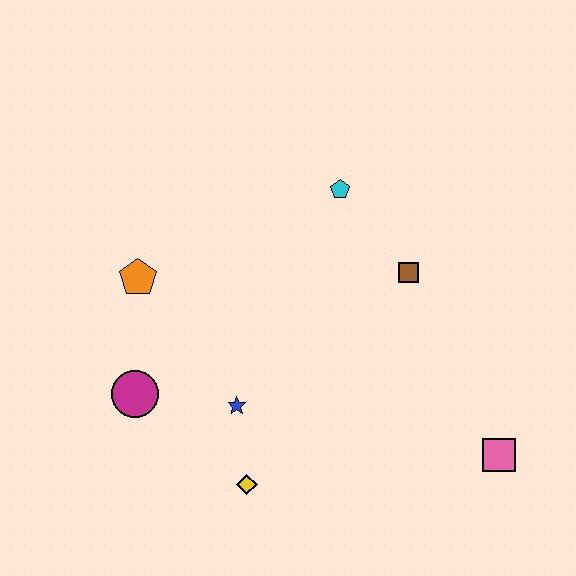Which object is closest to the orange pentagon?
The magenta circle is closest to the orange pentagon.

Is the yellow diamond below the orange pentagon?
Yes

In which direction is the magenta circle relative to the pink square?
The magenta circle is to the left of the pink square.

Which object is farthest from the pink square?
The orange pentagon is farthest from the pink square.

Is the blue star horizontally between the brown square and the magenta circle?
Yes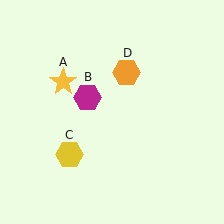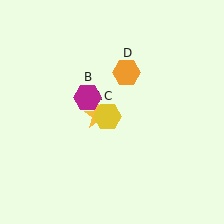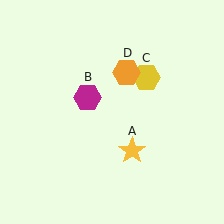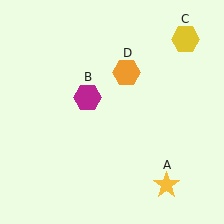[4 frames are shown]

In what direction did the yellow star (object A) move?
The yellow star (object A) moved down and to the right.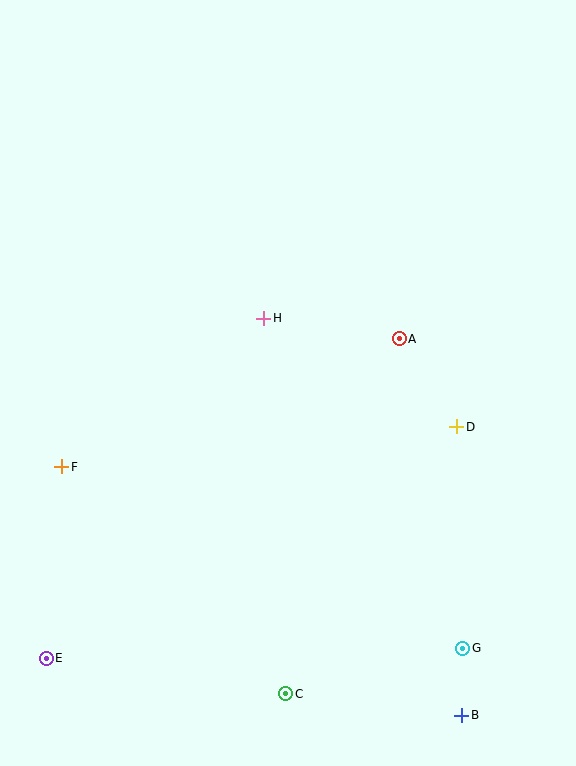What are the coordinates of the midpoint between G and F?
The midpoint between G and F is at (262, 558).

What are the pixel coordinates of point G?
Point G is at (463, 648).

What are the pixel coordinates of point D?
Point D is at (457, 427).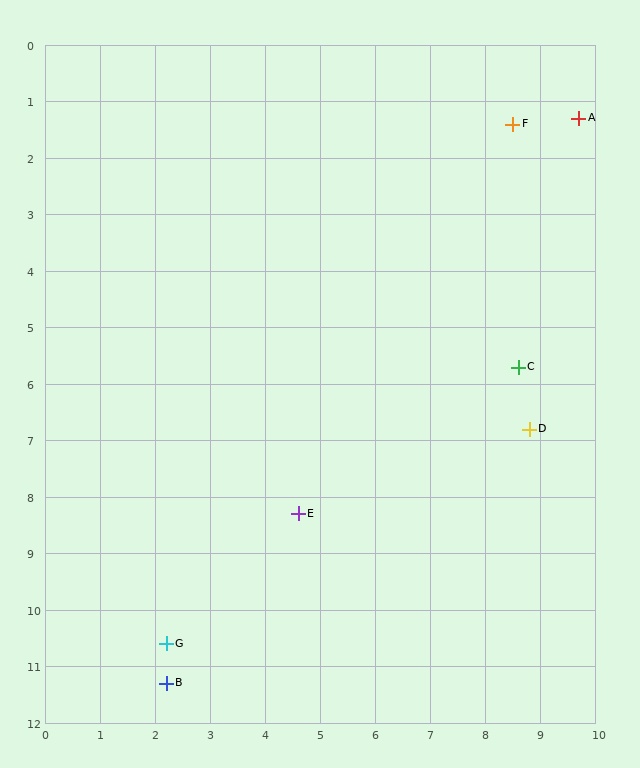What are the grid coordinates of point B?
Point B is at approximately (2.2, 11.3).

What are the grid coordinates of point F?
Point F is at approximately (8.5, 1.4).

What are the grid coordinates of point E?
Point E is at approximately (4.6, 8.3).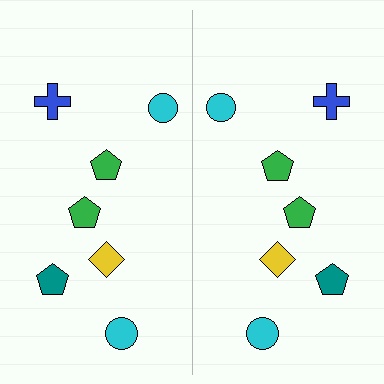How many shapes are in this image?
There are 14 shapes in this image.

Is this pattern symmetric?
Yes, this pattern has bilateral (reflection) symmetry.